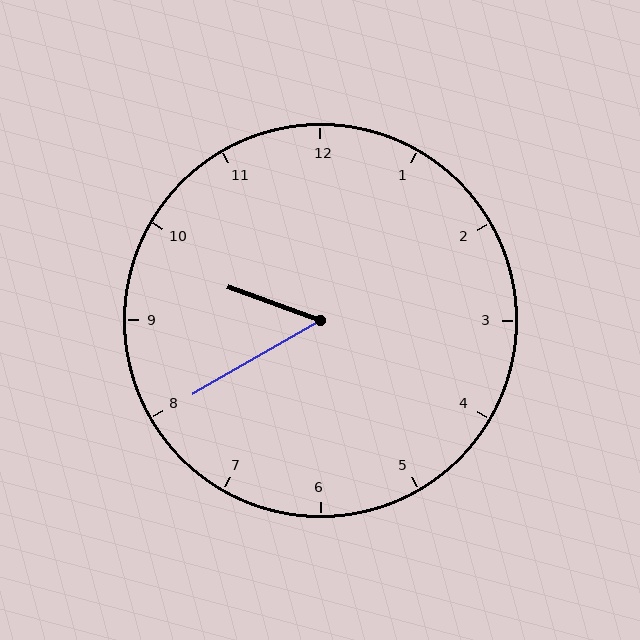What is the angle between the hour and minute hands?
Approximately 50 degrees.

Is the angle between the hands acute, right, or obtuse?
It is acute.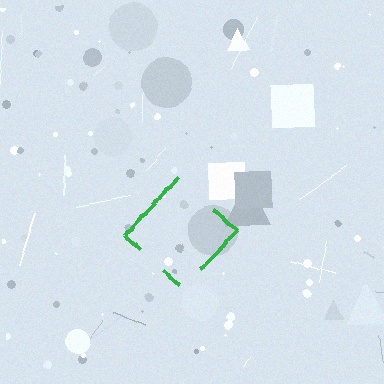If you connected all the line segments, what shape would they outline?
They would outline a diamond.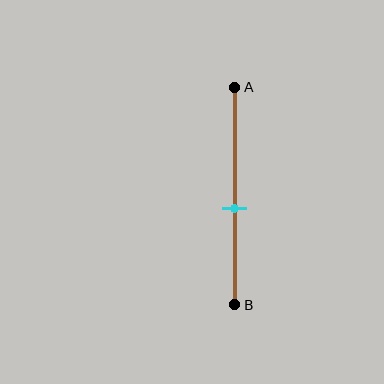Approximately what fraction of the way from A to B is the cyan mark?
The cyan mark is approximately 55% of the way from A to B.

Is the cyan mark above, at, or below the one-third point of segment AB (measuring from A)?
The cyan mark is below the one-third point of segment AB.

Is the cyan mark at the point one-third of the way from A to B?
No, the mark is at about 55% from A, not at the 33% one-third point.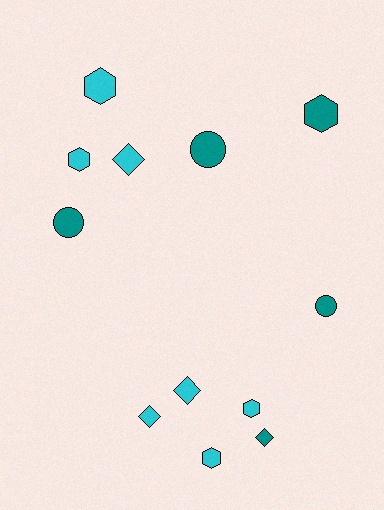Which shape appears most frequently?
Hexagon, with 5 objects.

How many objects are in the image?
There are 12 objects.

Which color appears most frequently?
Cyan, with 7 objects.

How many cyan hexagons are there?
There are 4 cyan hexagons.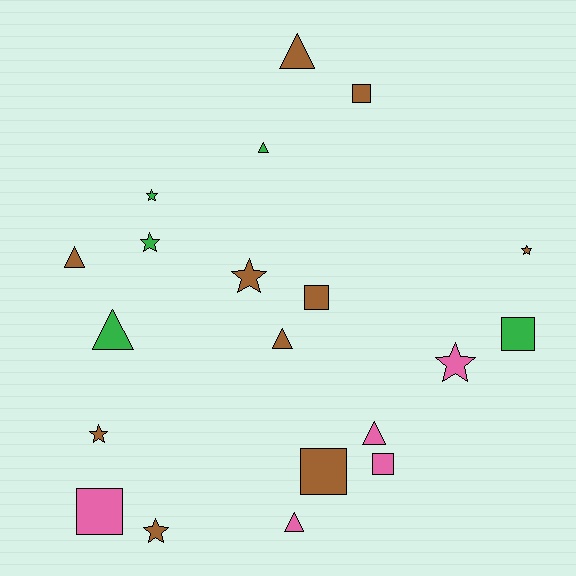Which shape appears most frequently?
Triangle, with 7 objects.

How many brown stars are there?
There are 4 brown stars.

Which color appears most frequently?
Brown, with 10 objects.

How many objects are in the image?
There are 20 objects.